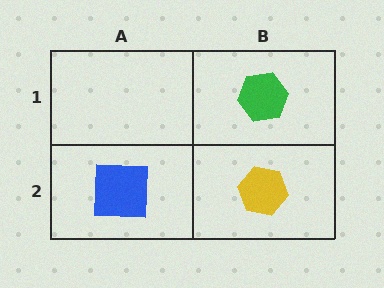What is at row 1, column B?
A green hexagon.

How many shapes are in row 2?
2 shapes.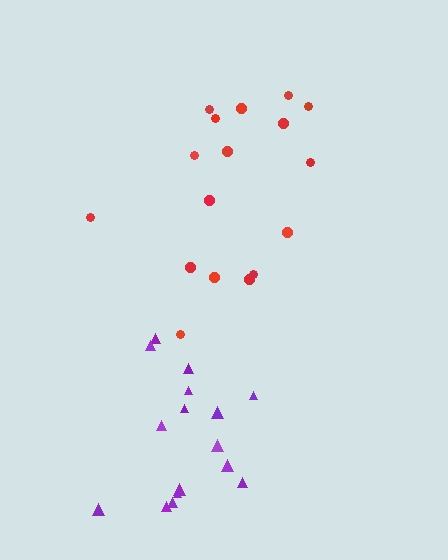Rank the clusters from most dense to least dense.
purple, red.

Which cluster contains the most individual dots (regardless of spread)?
Red (17).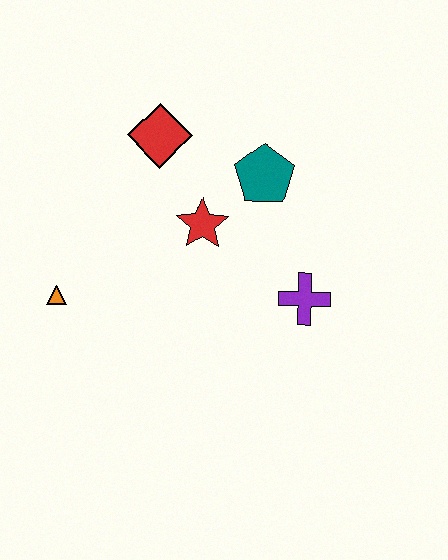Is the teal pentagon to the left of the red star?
No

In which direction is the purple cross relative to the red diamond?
The purple cross is below the red diamond.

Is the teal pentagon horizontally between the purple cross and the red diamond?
Yes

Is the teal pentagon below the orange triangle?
No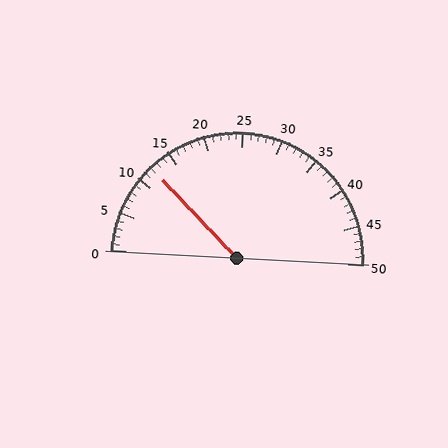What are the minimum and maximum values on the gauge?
The gauge ranges from 0 to 50.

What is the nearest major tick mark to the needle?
The nearest major tick mark is 10.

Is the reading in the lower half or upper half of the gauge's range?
The reading is in the lower half of the range (0 to 50).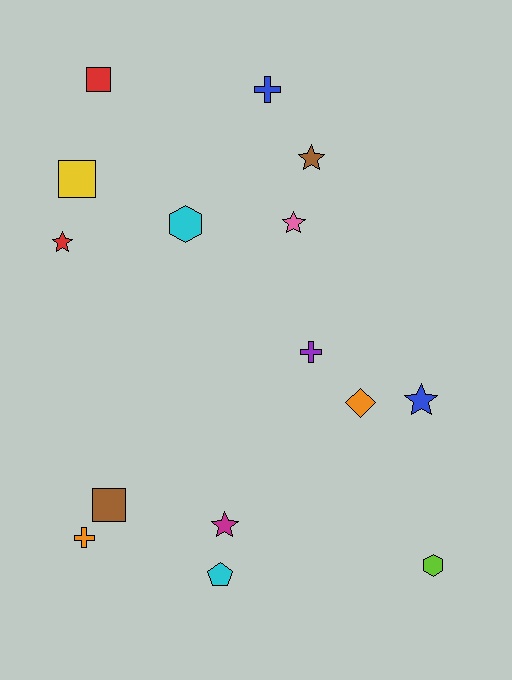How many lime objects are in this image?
There is 1 lime object.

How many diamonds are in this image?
There is 1 diamond.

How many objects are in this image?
There are 15 objects.